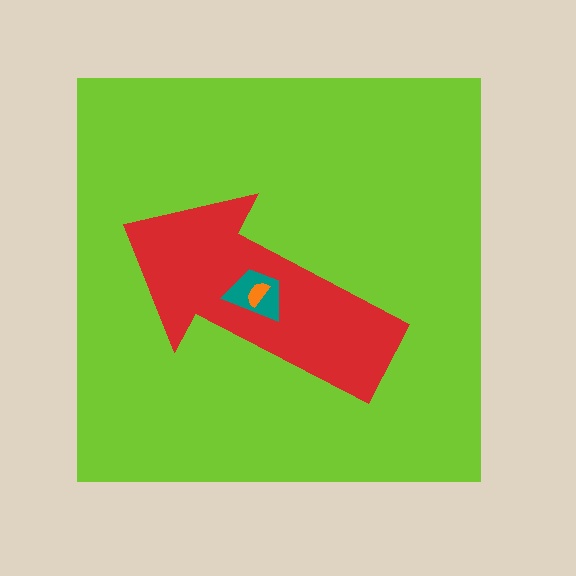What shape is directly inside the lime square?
The red arrow.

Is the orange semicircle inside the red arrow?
Yes.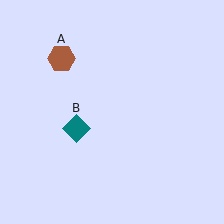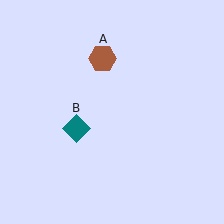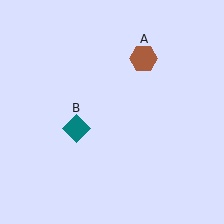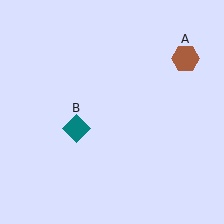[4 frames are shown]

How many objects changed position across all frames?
1 object changed position: brown hexagon (object A).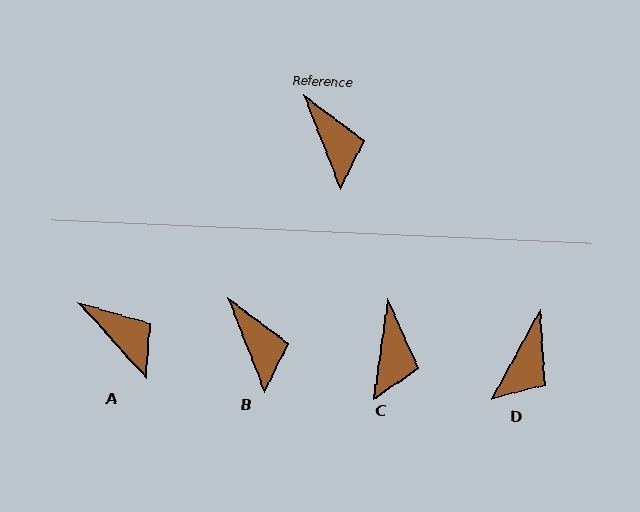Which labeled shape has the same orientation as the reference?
B.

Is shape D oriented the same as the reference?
No, it is off by about 50 degrees.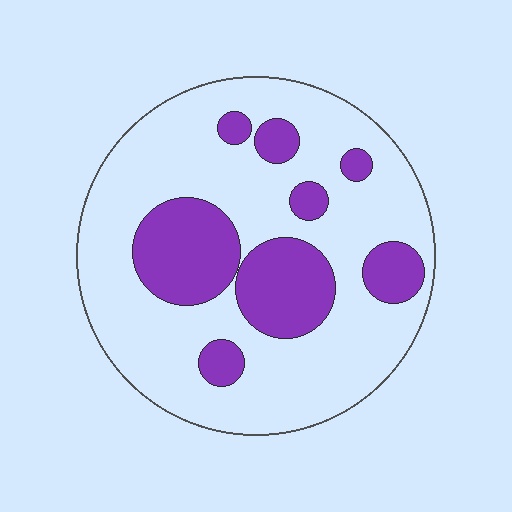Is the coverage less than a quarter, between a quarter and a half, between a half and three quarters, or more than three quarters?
Between a quarter and a half.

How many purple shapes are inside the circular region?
8.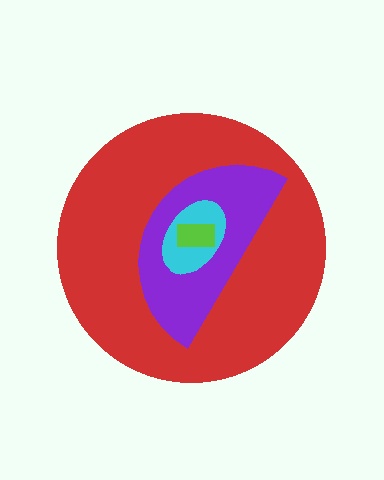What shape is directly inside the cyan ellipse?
The lime rectangle.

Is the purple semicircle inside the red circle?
Yes.